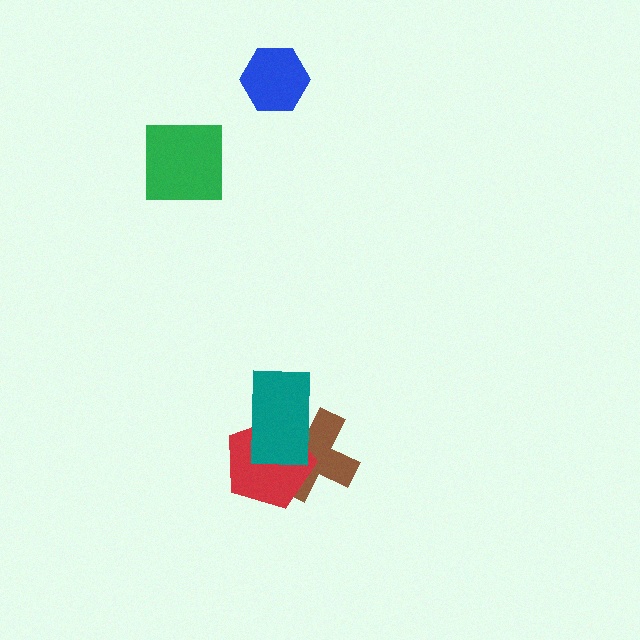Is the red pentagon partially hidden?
Yes, it is partially covered by another shape.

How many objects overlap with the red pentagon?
2 objects overlap with the red pentagon.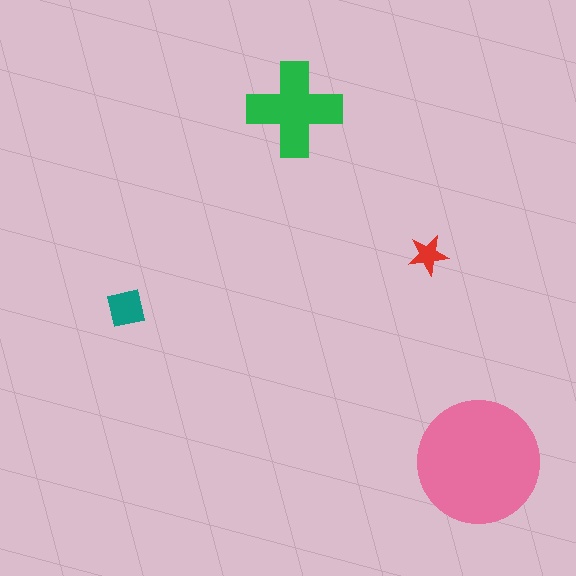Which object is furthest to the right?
The pink circle is rightmost.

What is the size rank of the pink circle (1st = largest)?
1st.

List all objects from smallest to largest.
The red star, the teal square, the green cross, the pink circle.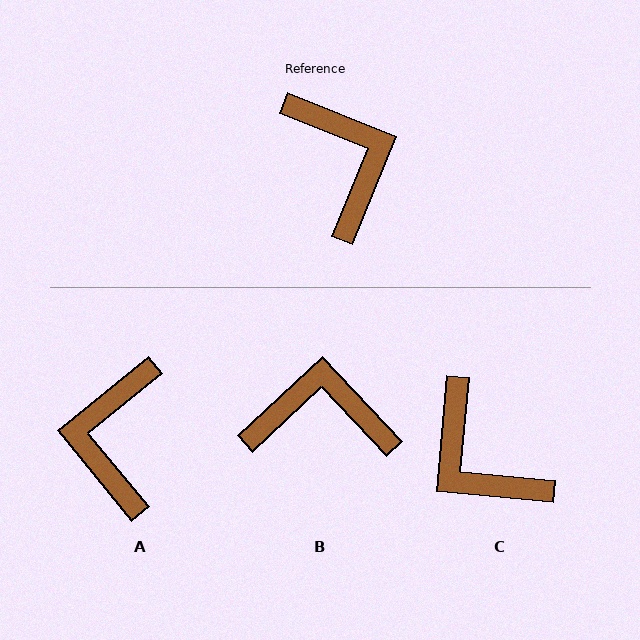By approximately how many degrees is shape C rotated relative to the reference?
Approximately 163 degrees clockwise.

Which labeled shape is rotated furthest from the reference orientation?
C, about 163 degrees away.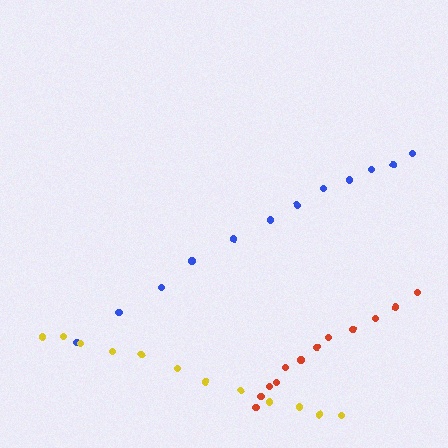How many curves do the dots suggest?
There are 3 distinct paths.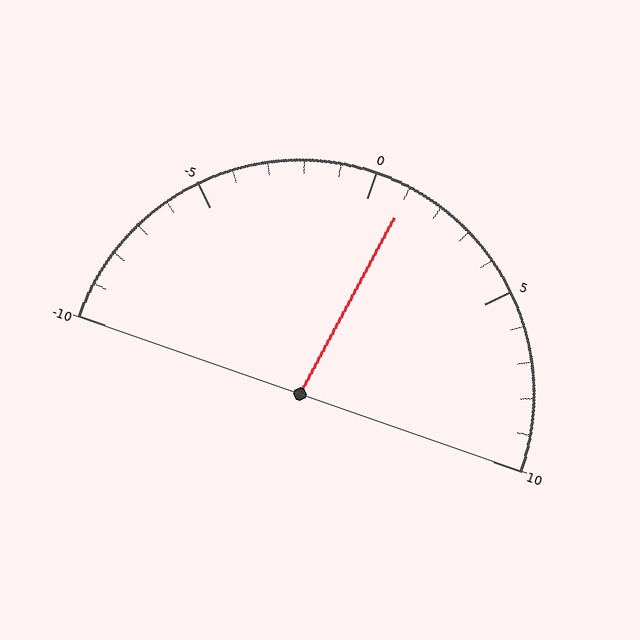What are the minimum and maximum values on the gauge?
The gauge ranges from -10 to 10.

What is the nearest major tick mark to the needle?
The nearest major tick mark is 0.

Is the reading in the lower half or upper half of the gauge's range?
The reading is in the upper half of the range (-10 to 10).